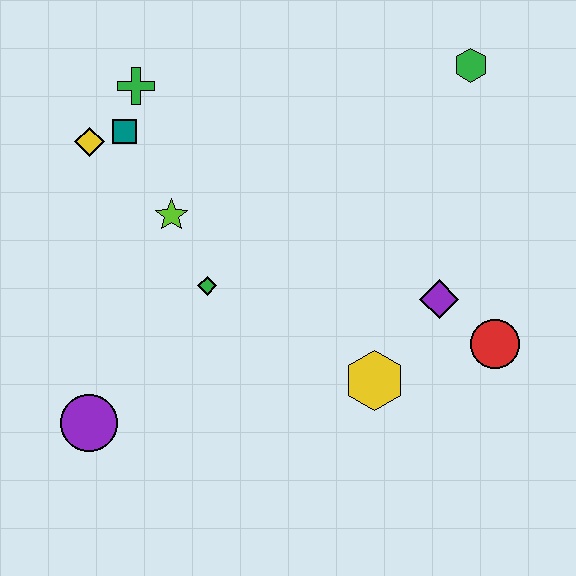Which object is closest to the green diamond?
The lime star is closest to the green diamond.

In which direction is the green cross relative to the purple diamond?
The green cross is to the left of the purple diamond.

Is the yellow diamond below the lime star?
No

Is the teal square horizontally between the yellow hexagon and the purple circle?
Yes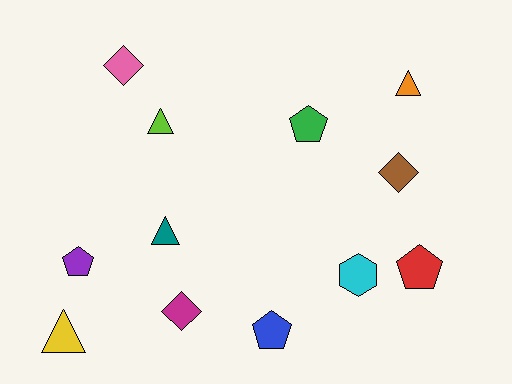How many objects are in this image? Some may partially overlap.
There are 12 objects.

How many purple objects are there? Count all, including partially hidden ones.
There is 1 purple object.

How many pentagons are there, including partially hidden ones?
There are 4 pentagons.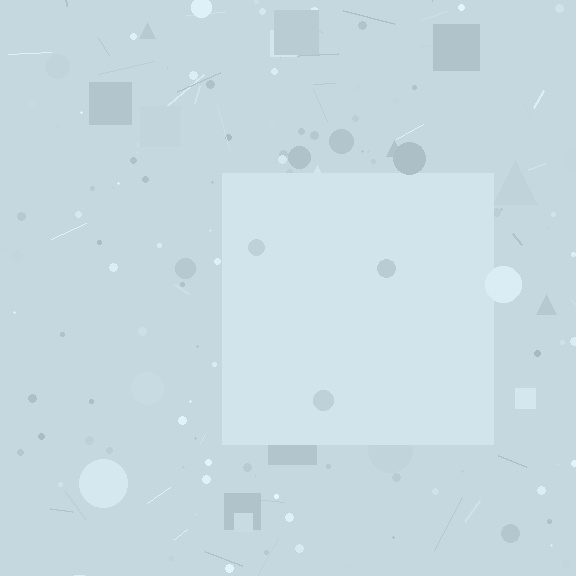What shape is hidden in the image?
A square is hidden in the image.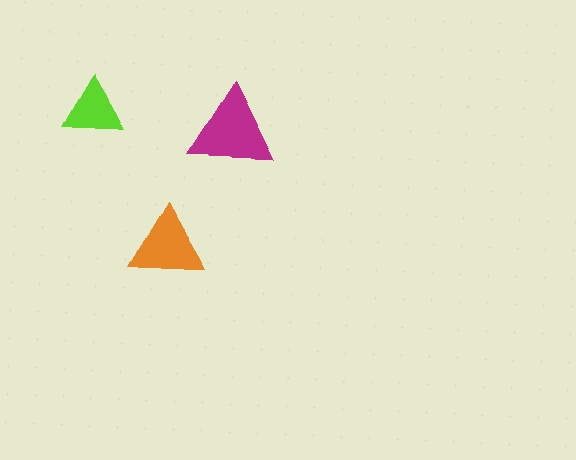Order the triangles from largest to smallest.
the magenta one, the orange one, the lime one.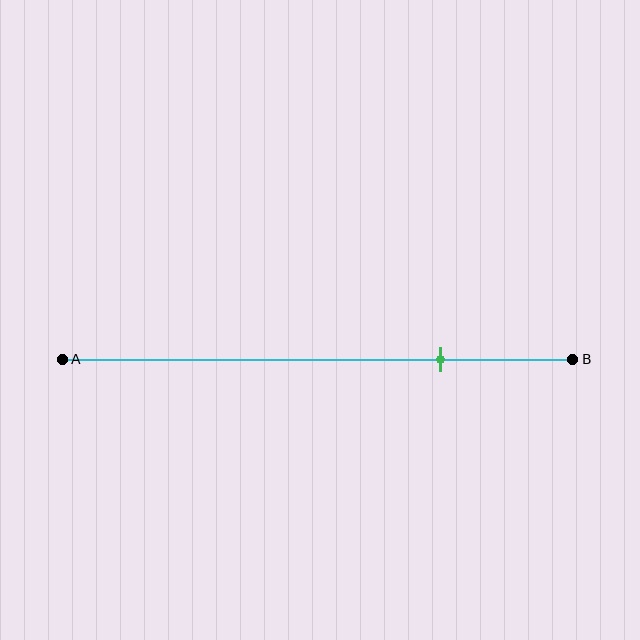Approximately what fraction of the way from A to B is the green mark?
The green mark is approximately 75% of the way from A to B.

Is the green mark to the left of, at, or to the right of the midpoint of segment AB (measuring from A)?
The green mark is to the right of the midpoint of segment AB.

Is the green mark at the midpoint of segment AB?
No, the mark is at about 75% from A, not at the 50% midpoint.